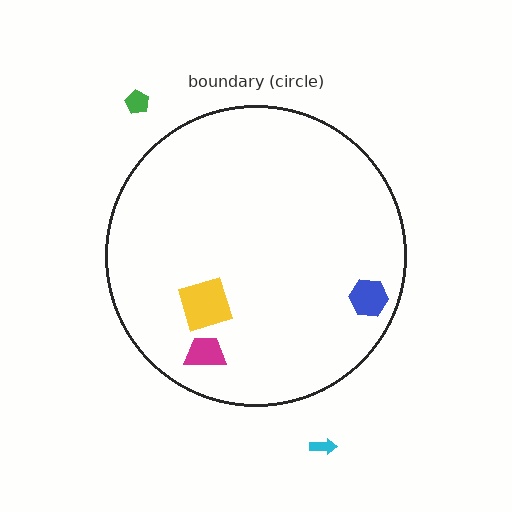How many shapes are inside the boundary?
3 inside, 2 outside.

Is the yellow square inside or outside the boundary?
Inside.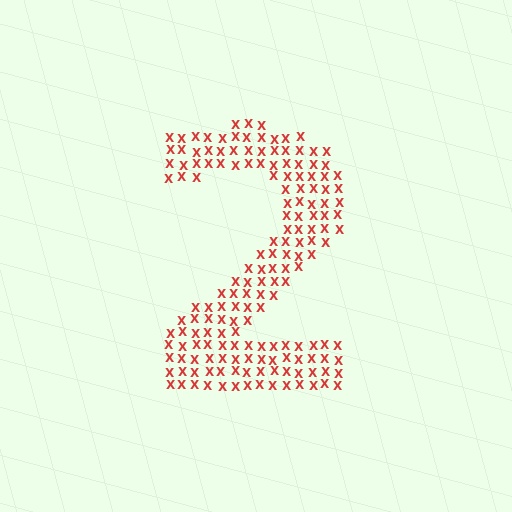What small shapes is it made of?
It is made of small letter X's.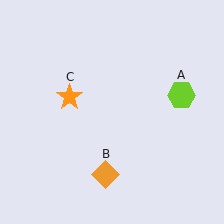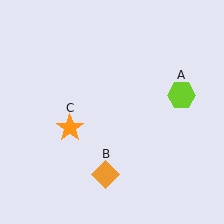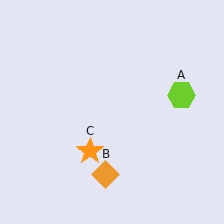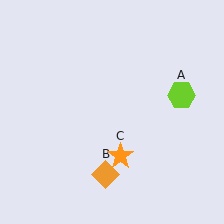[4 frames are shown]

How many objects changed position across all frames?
1 object changed position: orange star (object C).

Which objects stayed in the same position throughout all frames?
Lime hexagon (object A) and orange diamond (object B) remained stationary.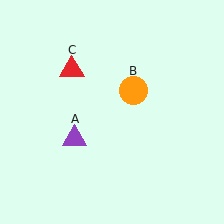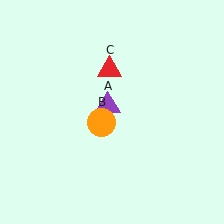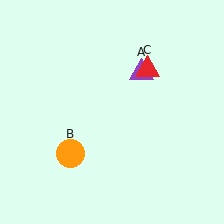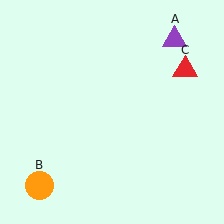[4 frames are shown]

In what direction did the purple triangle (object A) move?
The purple triangle (object A) moved up and to the right.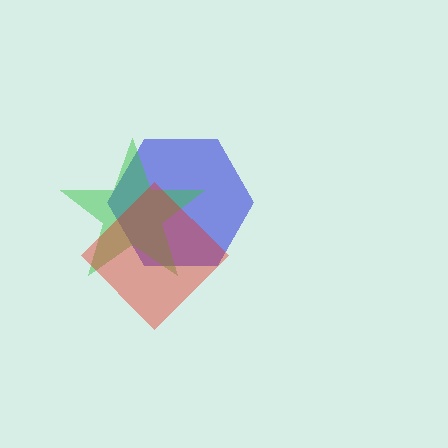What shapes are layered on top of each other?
The layered shapes are: a blue hexagon, a green star, a red diamond.